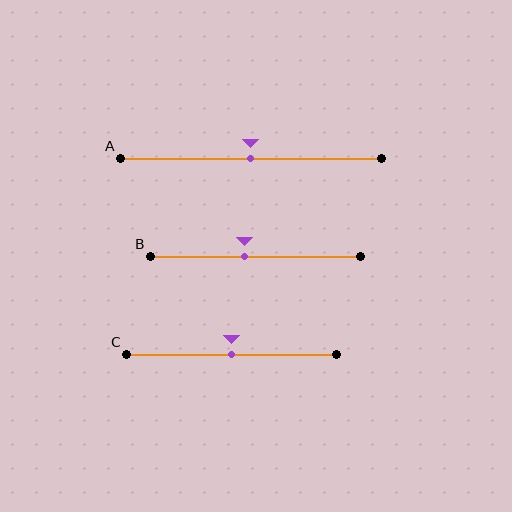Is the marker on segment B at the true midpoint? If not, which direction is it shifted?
No, the marker on segment B is shifted to the left by about 5% of the segment length.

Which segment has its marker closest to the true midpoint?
Segment A has its marker closest to the true midpoint.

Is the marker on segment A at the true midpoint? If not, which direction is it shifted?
Yes, the marker on segment A is at the true midpoint.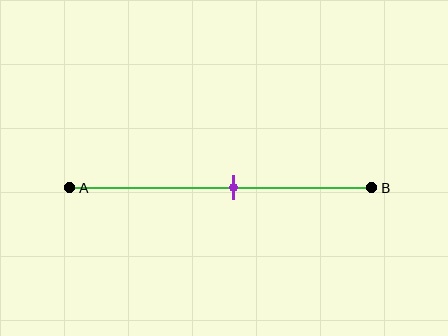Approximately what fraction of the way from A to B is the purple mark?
The purple mark is approximately 55% of the way from A to B.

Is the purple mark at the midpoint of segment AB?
No, the mark is at about 55% from A, not at the 50% midpoint.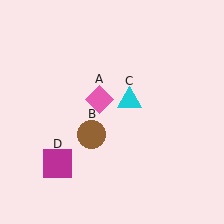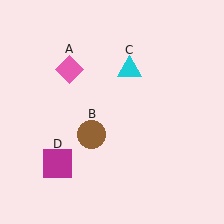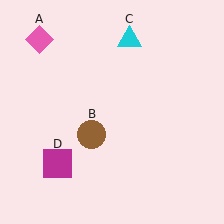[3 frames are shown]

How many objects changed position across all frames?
2 objects changed position: pink diamond (object A), cyan triangle (object C).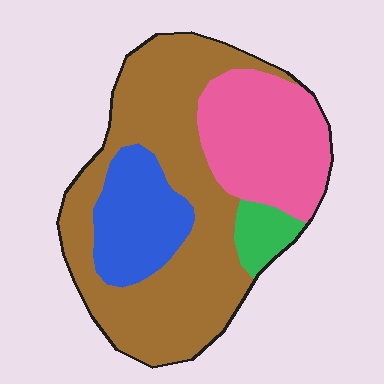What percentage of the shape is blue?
Blue covers about 15% of the shape.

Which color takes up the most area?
Brown, at roughly 55%.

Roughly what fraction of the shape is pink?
Pink takes up about one quarter (1/4) of the shape.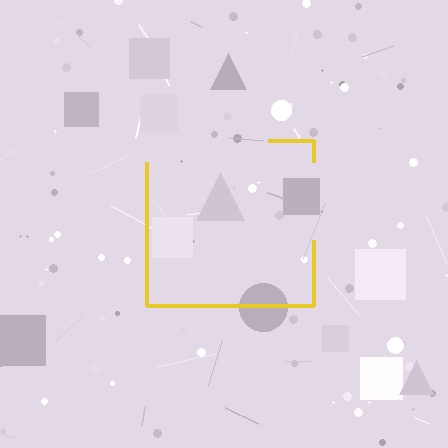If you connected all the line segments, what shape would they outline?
They would outline a square.